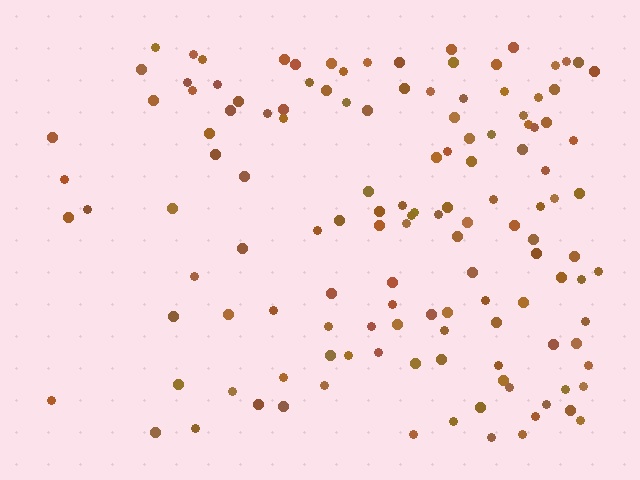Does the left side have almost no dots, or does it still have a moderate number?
Still a moderate number, just noticeably fewer than the right.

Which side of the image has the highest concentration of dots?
The right.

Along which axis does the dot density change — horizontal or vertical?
Horizontal.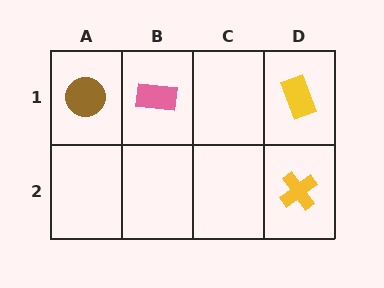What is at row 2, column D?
A yellow cross.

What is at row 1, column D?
A yellow rectangle.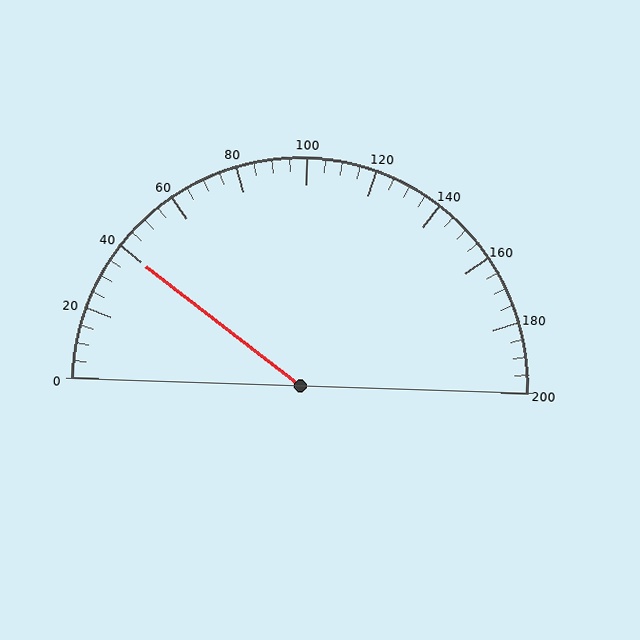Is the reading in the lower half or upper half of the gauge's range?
The reading is in the lower half of the range (0 to 200).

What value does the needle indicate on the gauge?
The needle indicates approximately 40.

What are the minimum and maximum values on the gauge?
The gauge ranges from 0 to 200.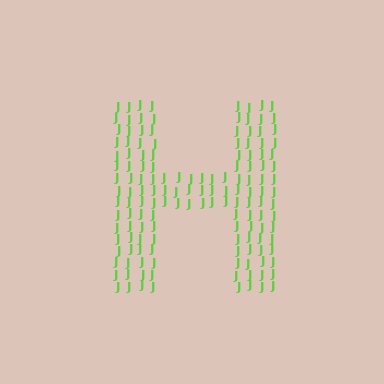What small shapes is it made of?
It is made of small letter J's.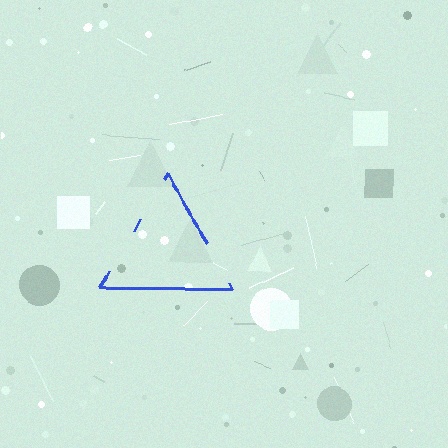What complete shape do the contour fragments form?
The contour fragments form a triangle.